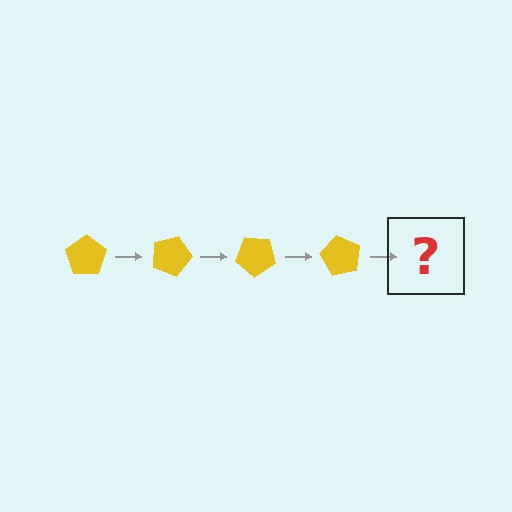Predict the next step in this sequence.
The next step is a yellow pentagon rotated 80 degrees.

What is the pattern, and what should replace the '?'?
The pattern is that the pentagon rotates 20 degrees each step. The '?' should be a yellow pentagon rotated 80 degrees.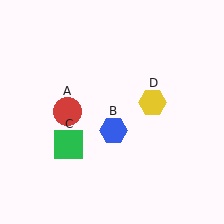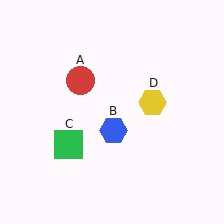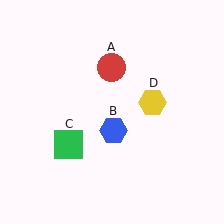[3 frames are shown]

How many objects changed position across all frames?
1 object changed position: red circle (object A).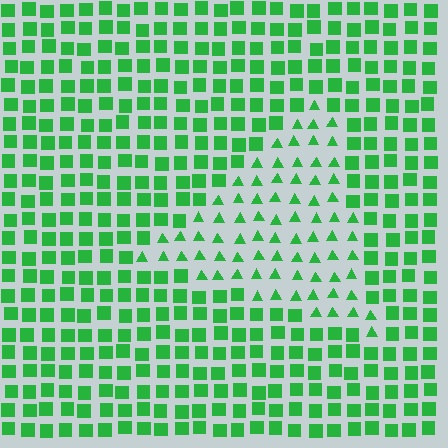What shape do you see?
I see a triangle.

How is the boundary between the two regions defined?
The boundary is defined by a change in element shape: triangles inside vs. squares outside. All elements share the same color and spacing.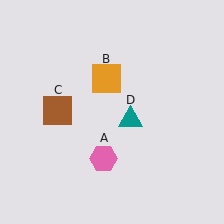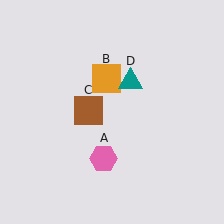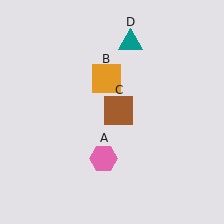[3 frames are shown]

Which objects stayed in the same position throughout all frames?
Pink hexagon (object A) and orange square (object B) remained stationary.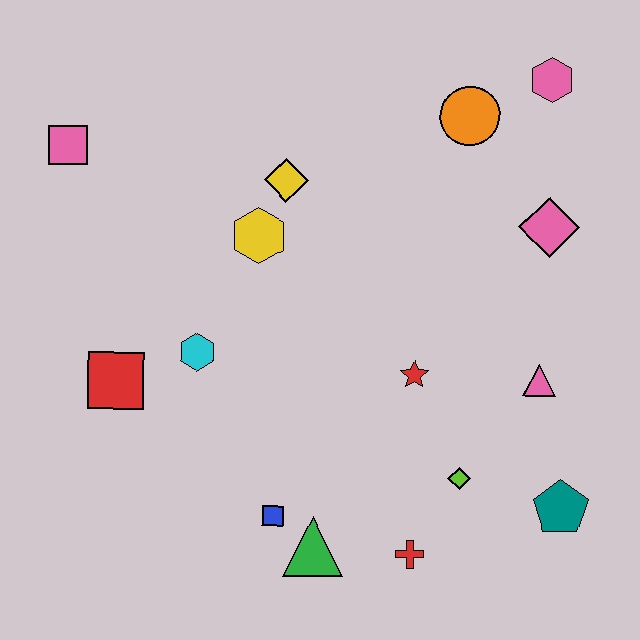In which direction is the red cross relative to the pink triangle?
The red cross is below the pink triangle.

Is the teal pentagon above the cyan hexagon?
No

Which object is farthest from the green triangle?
The pink hexagon is farthest from the green triangle.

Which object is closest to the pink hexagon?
The orange circle is closest to the pink hexagon.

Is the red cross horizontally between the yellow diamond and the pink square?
No